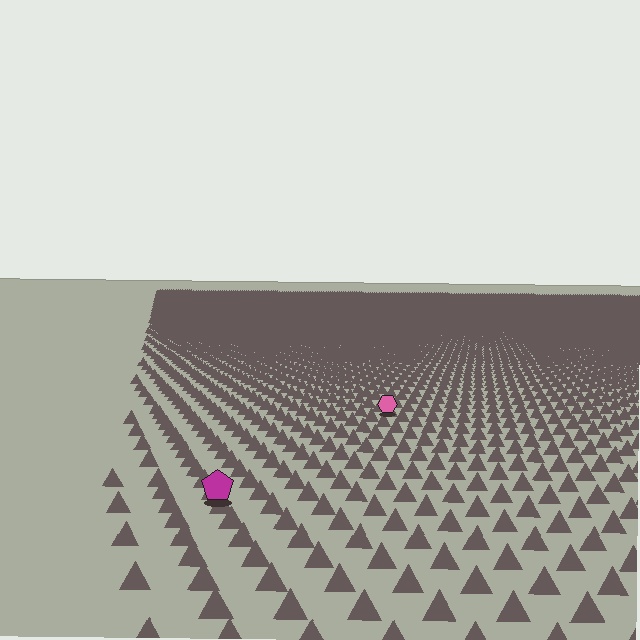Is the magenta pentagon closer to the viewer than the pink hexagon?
Yes. The magenta pentagon is closer — you can tell from the texture gradient: the ground texture is coarser near it.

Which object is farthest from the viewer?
The pink hexagon is farthest from the viewer. It appears smaller and the ground texture around it is denser.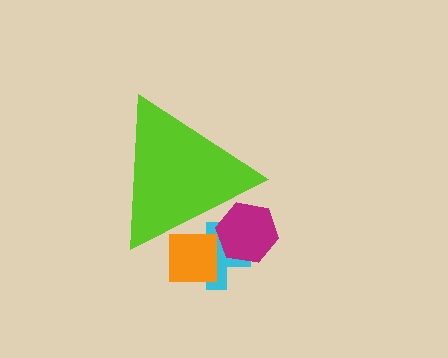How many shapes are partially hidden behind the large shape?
3 shapes are partially hidden.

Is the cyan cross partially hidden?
Yes, the cyan cross is partially hidden behind the lime triangle.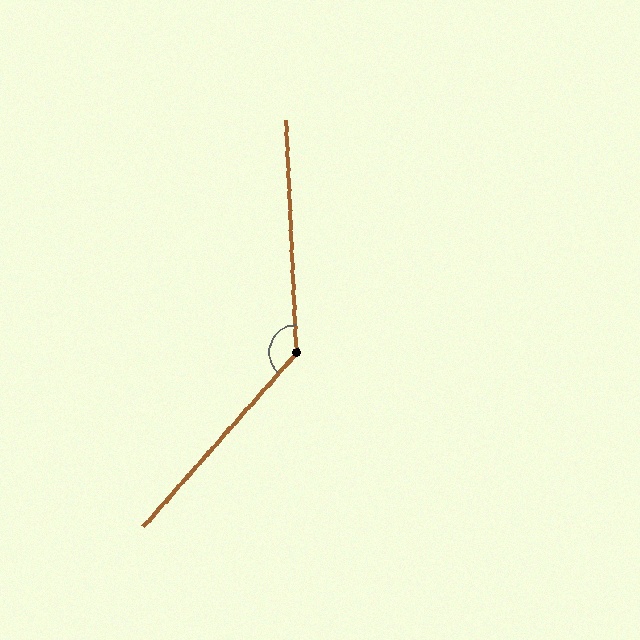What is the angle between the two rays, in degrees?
Approximately 136 degrees.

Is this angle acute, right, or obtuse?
It is obtuse.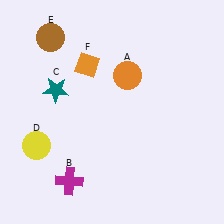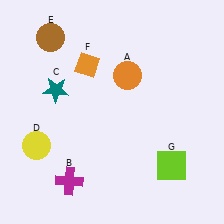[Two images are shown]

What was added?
A lime square (G) was added in Image 2.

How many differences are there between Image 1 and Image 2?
There is 1 difference between the two images.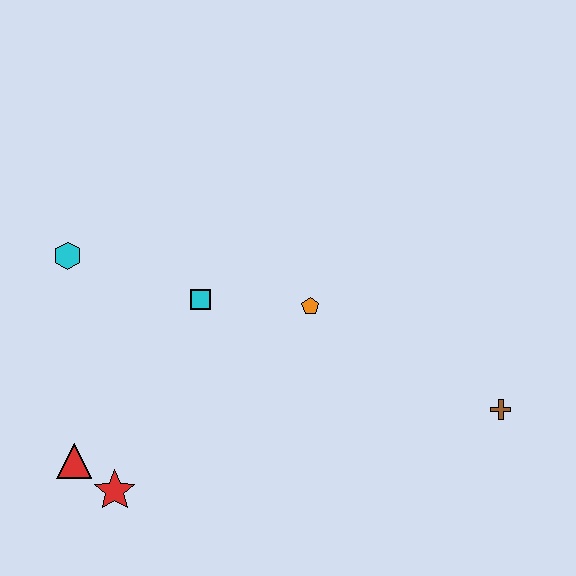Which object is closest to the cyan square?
The orange pentagon is closest to the cyan square.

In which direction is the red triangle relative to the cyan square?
The red triangle is below the cyan square.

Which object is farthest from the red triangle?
The brown cross is farthest from the red triangle.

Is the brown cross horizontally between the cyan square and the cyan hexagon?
No